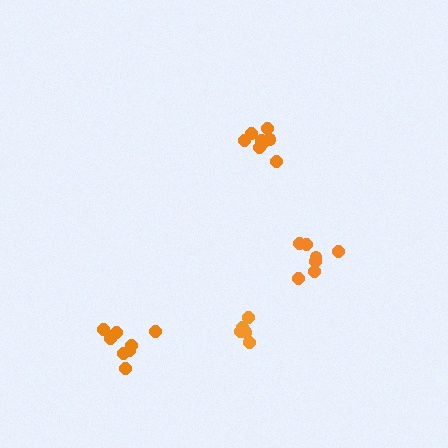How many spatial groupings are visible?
There are 4 spatial groupings.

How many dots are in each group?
Group 1: 8 dots, Group 2: 7 dots, Group 3: 6 dots, Group 4: 8 dots (29 total).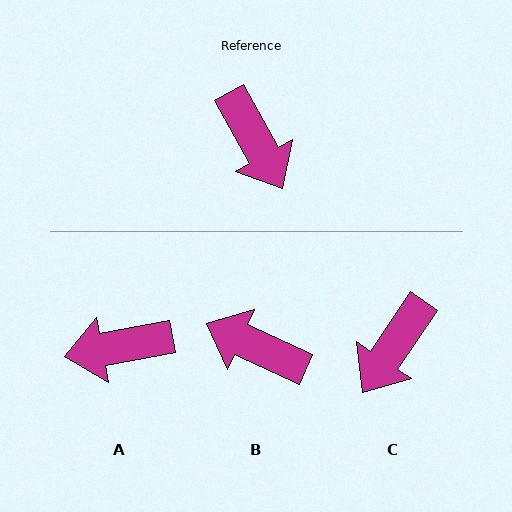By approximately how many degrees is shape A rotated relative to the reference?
Approximately 109 degrees clockwise.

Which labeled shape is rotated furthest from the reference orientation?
B, about 144 degrees away.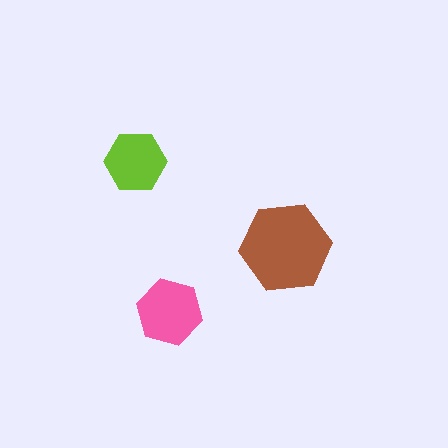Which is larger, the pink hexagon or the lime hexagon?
The pink one.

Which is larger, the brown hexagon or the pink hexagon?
The brown one.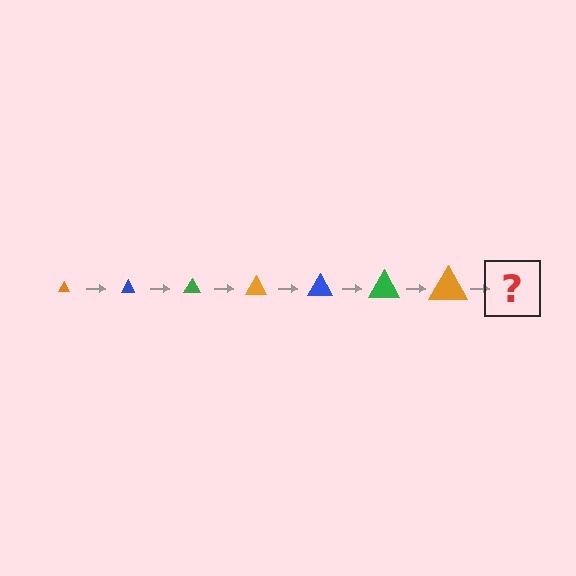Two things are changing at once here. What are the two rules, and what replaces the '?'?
The two rules are that the triangle grows larger each step and the color cycles through orange, blue, and green. The '?' should be a blue triangle, larger than the previous one.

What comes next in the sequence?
The next element should be a blue triangle, larger than the previous one.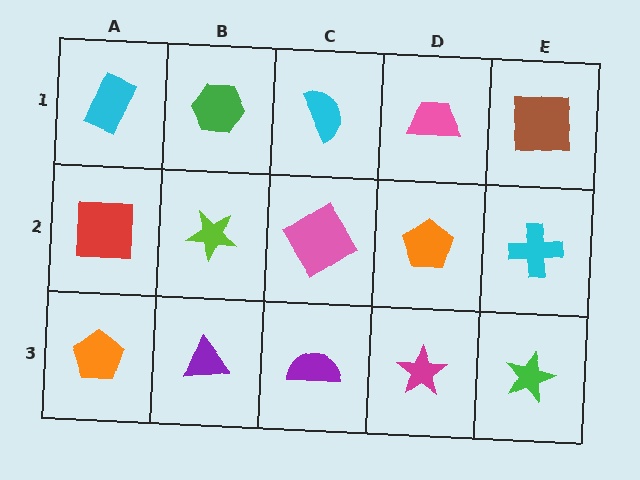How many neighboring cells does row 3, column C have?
3.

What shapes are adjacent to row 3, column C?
A pink diamond (row 2, column C), a purple triangle (row 3, column B), a magenta star (row 3, column D).